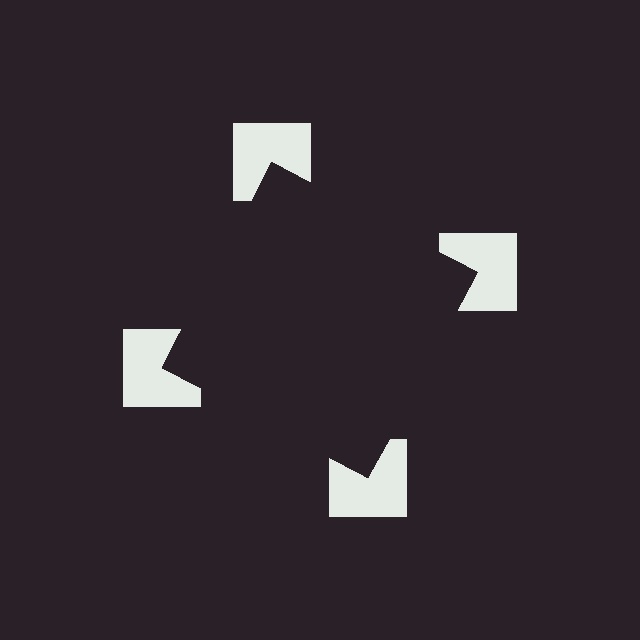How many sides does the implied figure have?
4 sides.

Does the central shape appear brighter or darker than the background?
It typically appears slightly darker than the background, even though no actual brightness change is drawn.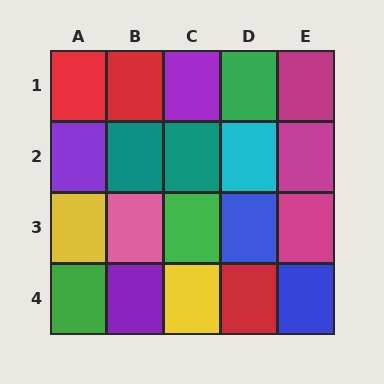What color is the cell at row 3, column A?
Yellow.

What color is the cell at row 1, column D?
Green.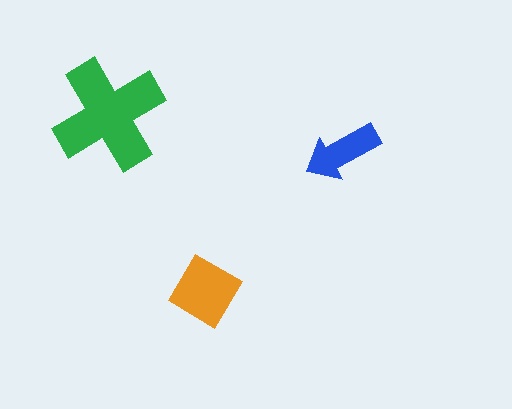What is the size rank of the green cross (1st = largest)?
1st.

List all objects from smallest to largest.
The blue arrow, the orange diamond, the green cross.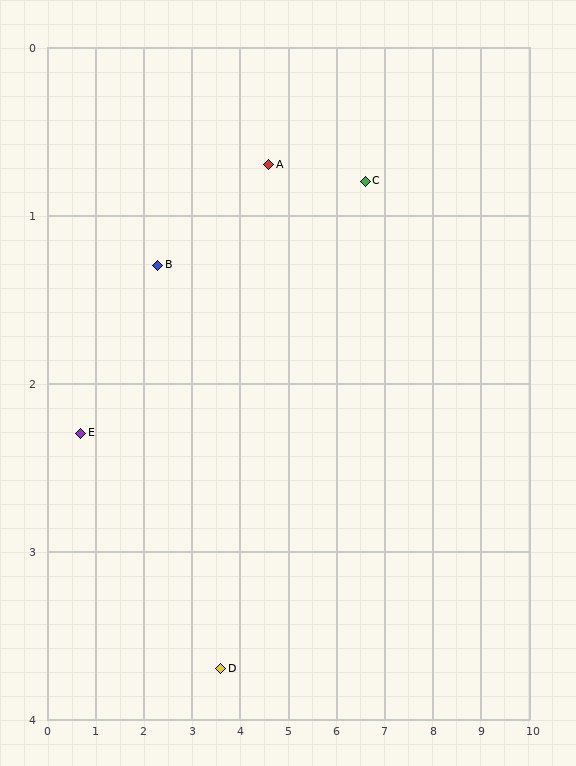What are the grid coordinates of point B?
Point B is at approximately (2.3, 1.3).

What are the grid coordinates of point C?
Point C is at approximately (6.6, 0.8).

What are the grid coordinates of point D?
Point D is at approximately (3.6, 3.7).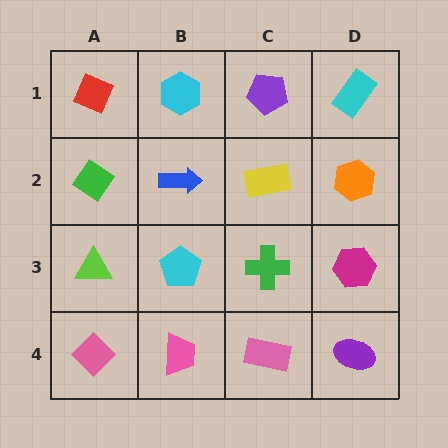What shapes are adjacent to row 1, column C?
A yellow rectangle (row 2, column C), a cyan hexagon (row 1, column B), a cyan rectangle (row 1, column D).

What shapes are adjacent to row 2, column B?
A cyan hexagon (row 1, column B), a cyan pentagon (row 3, column B), a green diamond (row 2, column A), a yellow rectangle (row 2, column C).